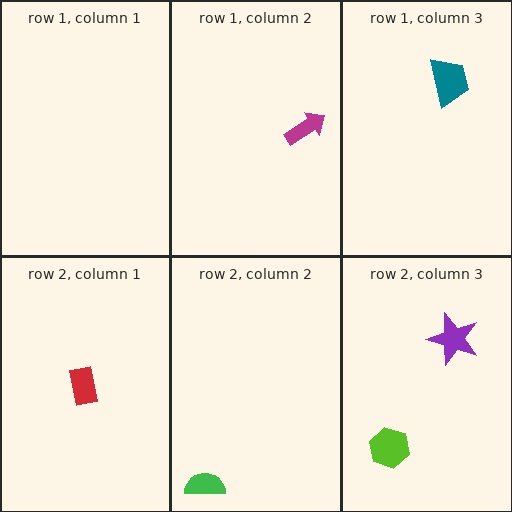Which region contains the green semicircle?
The row 2, column 2 region.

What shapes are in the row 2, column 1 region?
The red rectangle.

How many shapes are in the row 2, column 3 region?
2.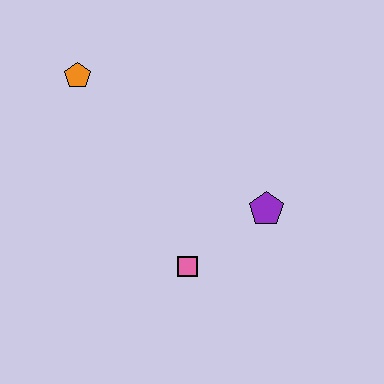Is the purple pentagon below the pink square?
No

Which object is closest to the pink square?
The purple pentagon is closest to the pink square.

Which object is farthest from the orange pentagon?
The purple pentagon is farthest from the orange pentagon.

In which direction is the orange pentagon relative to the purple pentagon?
The orange pentagon is to the left of the purple pentagon.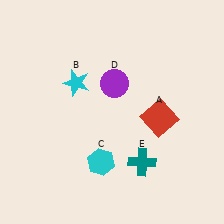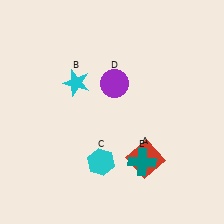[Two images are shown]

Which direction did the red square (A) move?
The red square (A) moved down.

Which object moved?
The red square (A) moved down.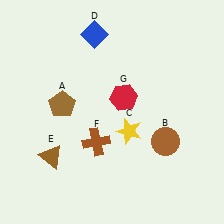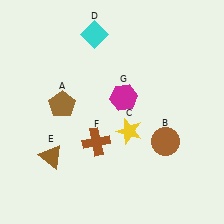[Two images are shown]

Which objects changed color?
D changed from blue to cyan. G changed from red to magenta.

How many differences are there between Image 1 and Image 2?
There are 2 differences between the two images.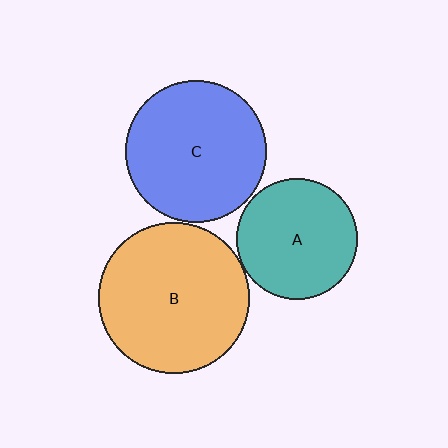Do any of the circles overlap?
No, none of the circles overlap.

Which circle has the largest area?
Circle B (orange).